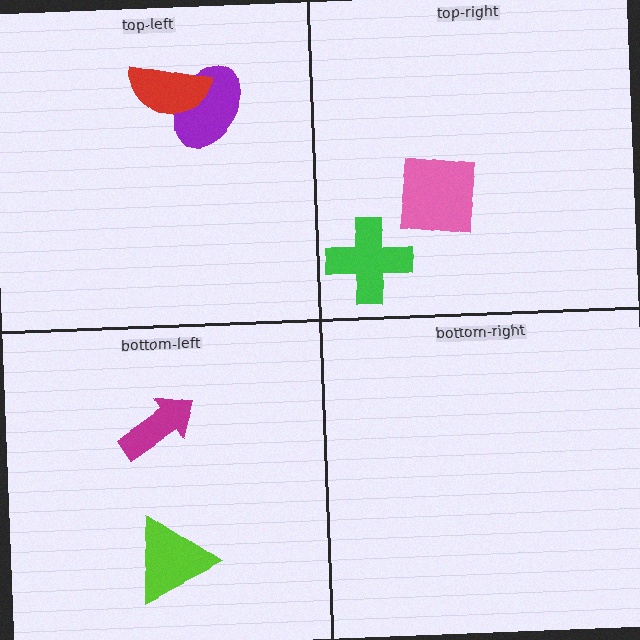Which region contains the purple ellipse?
The top-left region.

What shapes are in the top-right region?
The green cross, the pink square.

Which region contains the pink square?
The top-right region.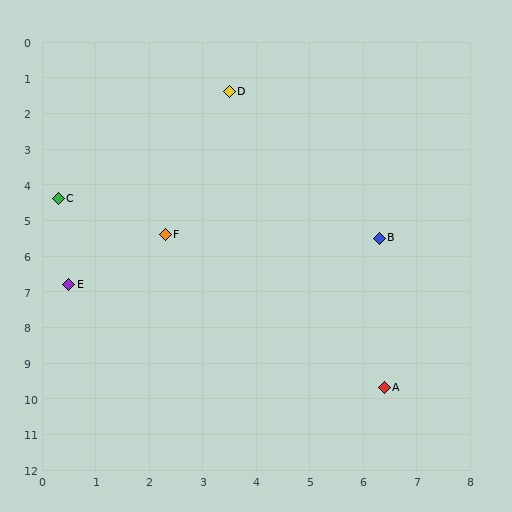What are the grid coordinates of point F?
Point F is at approximately (2.3, 5.4).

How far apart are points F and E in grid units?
Points F and E are about 2.3 grid units apart.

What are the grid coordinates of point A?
Point A is at approximately (6.4, 9.7).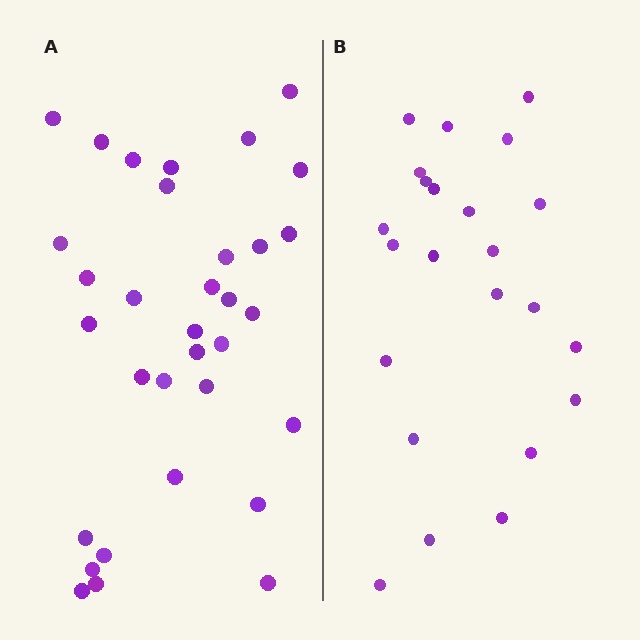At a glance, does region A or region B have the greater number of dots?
Region A (the left region) has more dots.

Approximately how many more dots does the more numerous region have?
Region A has roughly 10 or so more dots than region B.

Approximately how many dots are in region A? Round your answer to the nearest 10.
About 30 dots. (The exact count is 33, which rounds to 30.)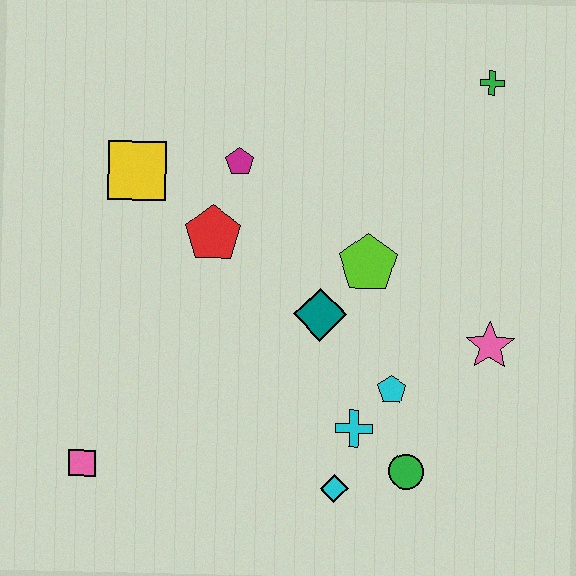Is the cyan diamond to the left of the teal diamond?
No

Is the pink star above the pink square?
Yes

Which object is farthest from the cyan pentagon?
The yellow square is farthest from the cyan pentagon.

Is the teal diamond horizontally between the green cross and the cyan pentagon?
No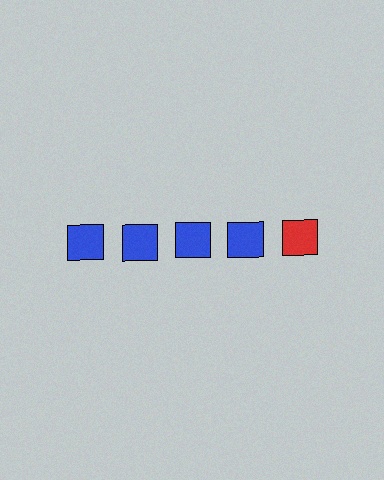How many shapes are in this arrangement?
There are 5 shapes arranged in a grid pattern.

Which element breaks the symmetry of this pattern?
The red square in the top row, rightmost column breaks the symmetry. All other shapes are blue squares.